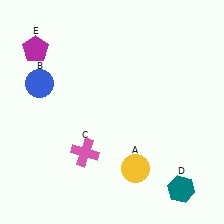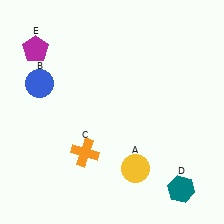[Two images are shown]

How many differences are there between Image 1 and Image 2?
There is 1 difference between the two images.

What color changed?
The cross (C) changed from pink in Image 1 to orange in Image 2.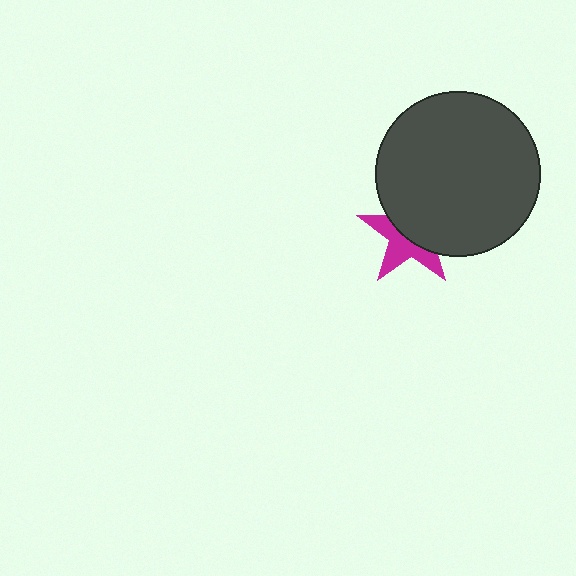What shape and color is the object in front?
The object in front is a dark gray circle.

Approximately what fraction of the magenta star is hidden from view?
Roughly 54% of the magenta star is hidden behind the dark gray circle.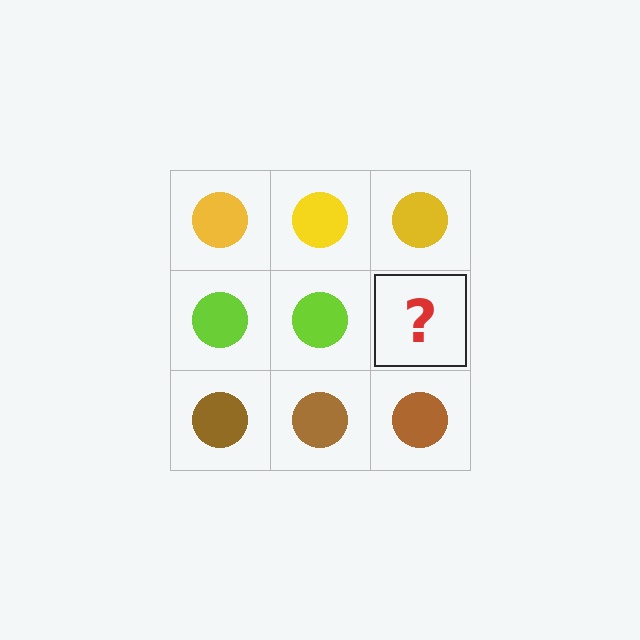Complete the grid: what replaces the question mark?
The question mark should be replaced with a lime circle.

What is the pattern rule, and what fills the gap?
The rule is that each row has a consistent color. The gap should be filled with a lime circle.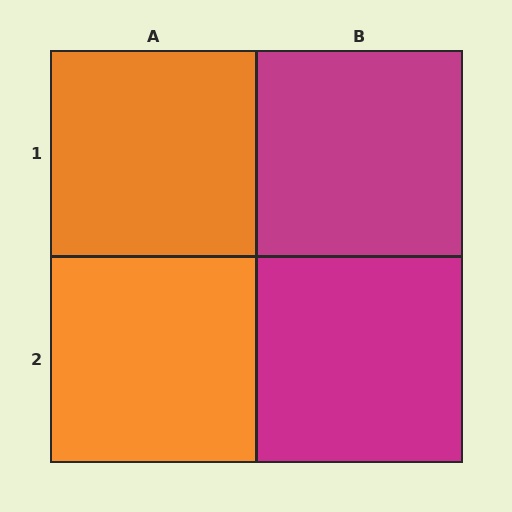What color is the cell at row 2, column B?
Magenta.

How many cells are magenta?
2 cells are magenta.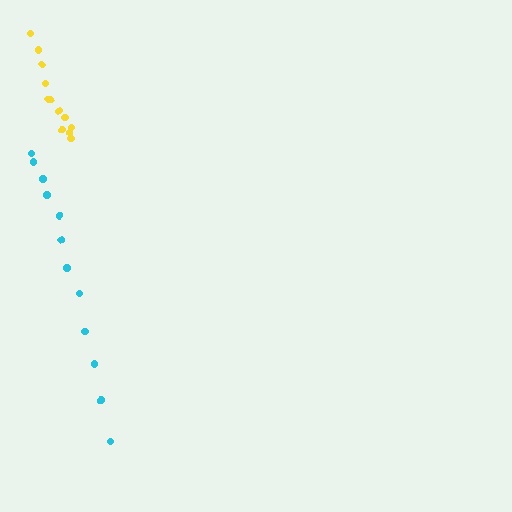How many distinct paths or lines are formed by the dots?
There are 2 distinct paths.